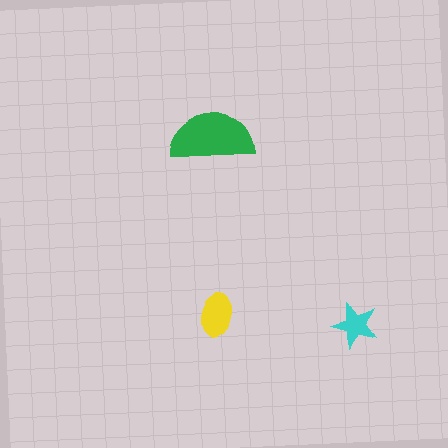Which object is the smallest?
The cyan star.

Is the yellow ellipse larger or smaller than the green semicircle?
Smaller.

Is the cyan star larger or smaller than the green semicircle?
Smaller.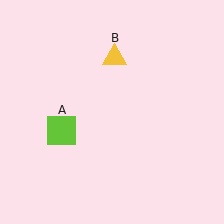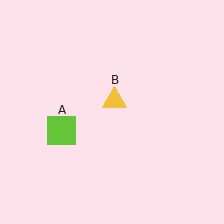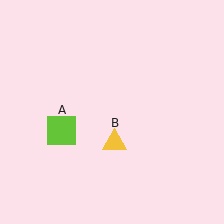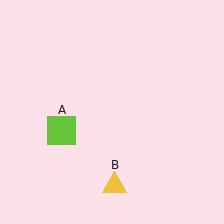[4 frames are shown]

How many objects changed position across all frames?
1 object changed position: yellow triangle (object B).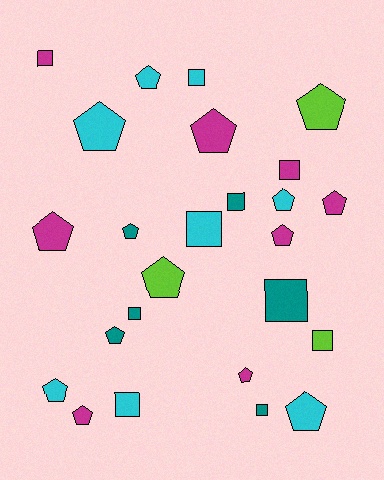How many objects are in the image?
There are 25 objects.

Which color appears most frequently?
Magenta, with 8 objects.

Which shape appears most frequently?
Pentagon, with 15 objects.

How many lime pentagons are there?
There are 2 lime pentagons.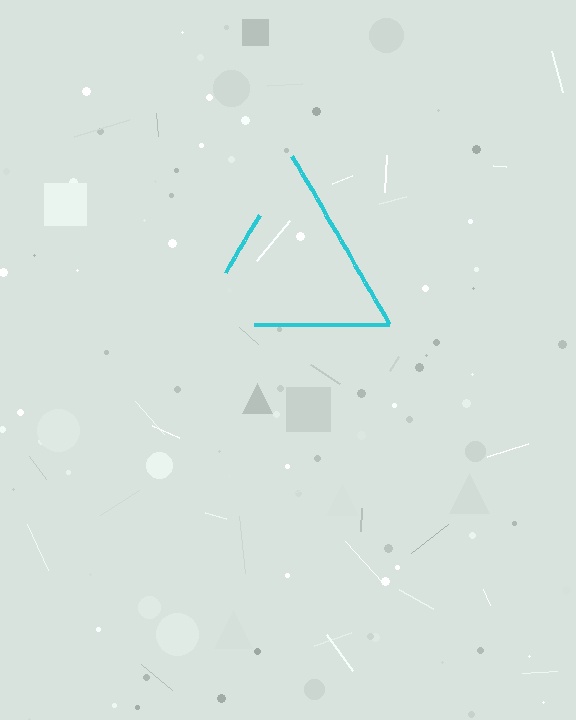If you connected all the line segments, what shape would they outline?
They would outline a triangle.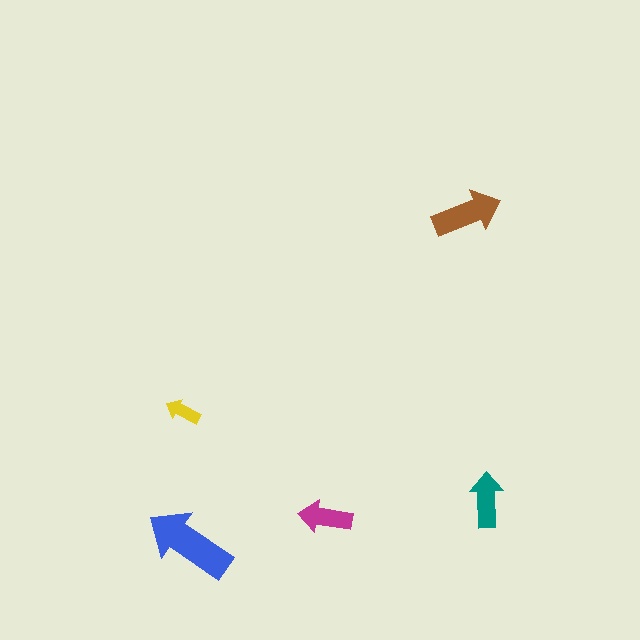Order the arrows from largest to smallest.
the blue one, the brown one, the teal one, the magenta one, the yellow one.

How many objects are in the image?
There are 5 objects in the image.